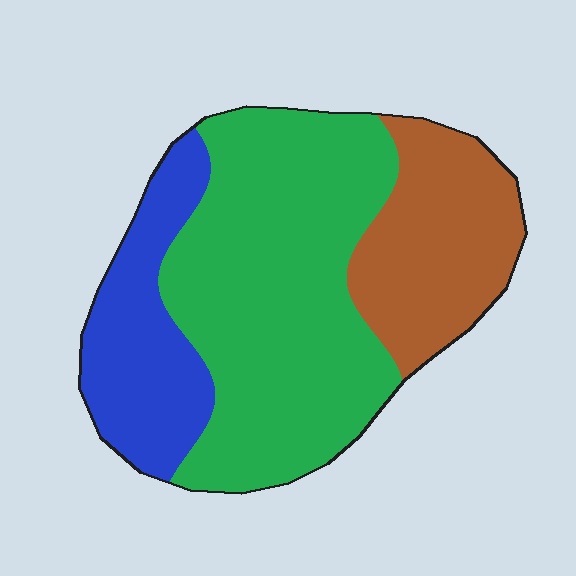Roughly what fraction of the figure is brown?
Brown takes up between a sixth and a third of the figure.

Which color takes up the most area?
Green, at roughly 55%.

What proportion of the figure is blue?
Blue takes up about one fifth (1/5) of the figure.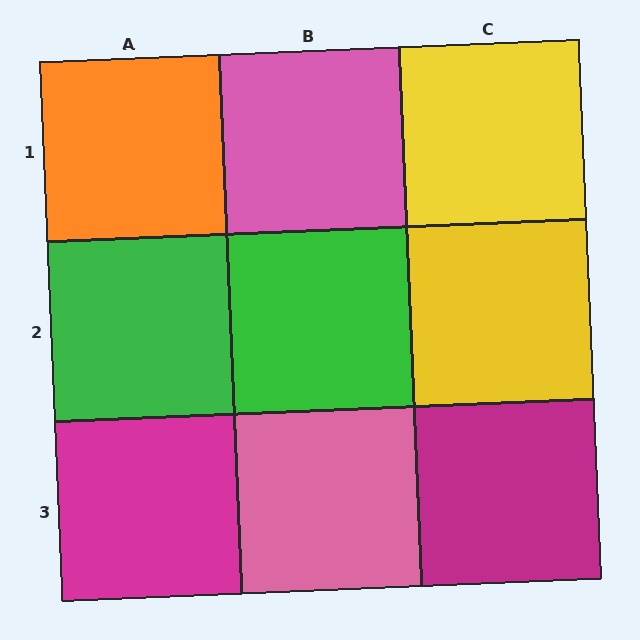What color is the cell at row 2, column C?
Yellow.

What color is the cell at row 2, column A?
Green.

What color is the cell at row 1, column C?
Yellow.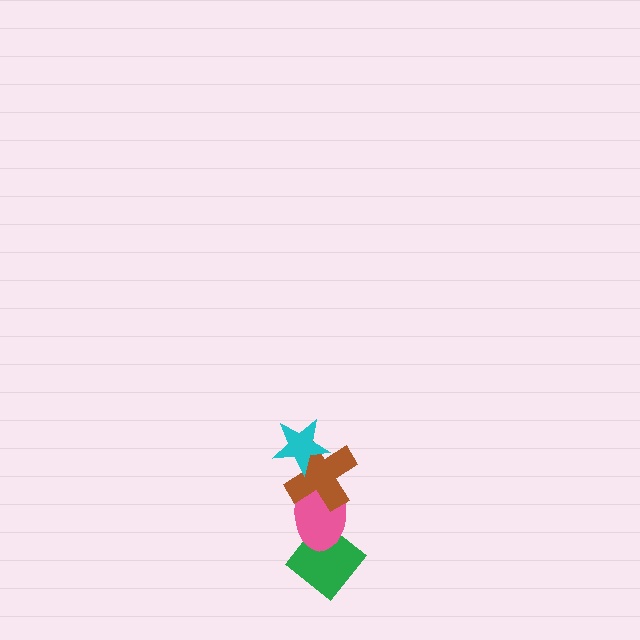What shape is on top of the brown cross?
The cyan star is on top of the brown cross.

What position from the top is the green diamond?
The green diamond is 4th from the top.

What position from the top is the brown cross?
The brown cross is 2nd from the top.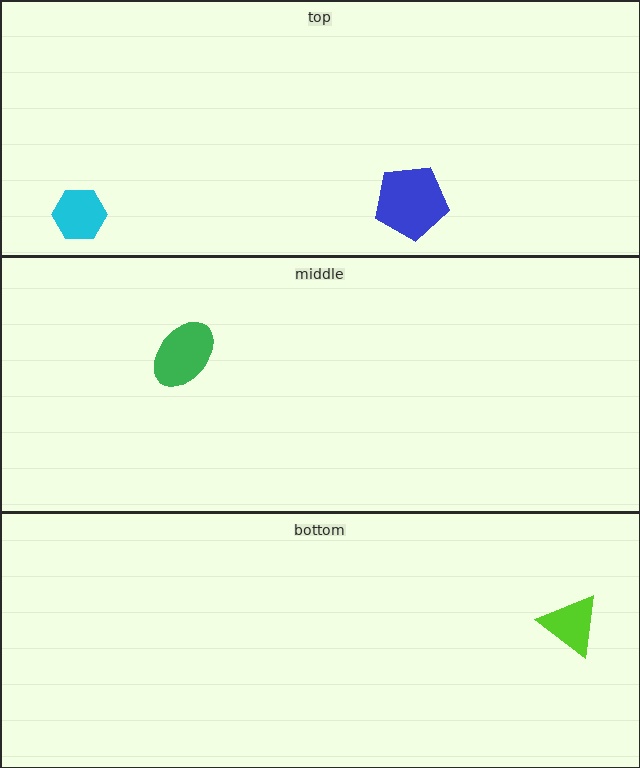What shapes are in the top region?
The cyan hexagon, the blue pentagon.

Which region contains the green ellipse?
The middle region.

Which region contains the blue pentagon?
The top region.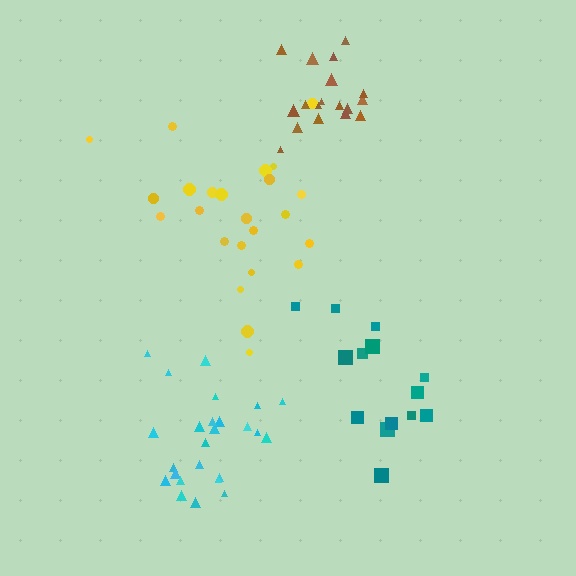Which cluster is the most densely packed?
Brown.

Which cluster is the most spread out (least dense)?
Yellow.